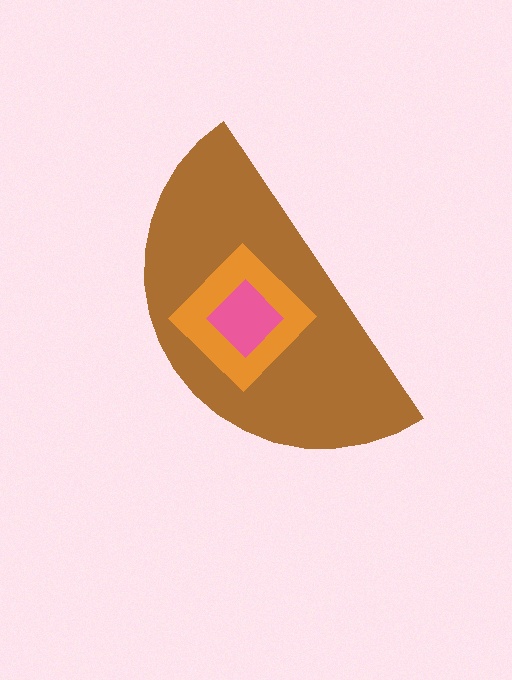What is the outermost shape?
The brown semicircle.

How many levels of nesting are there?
3.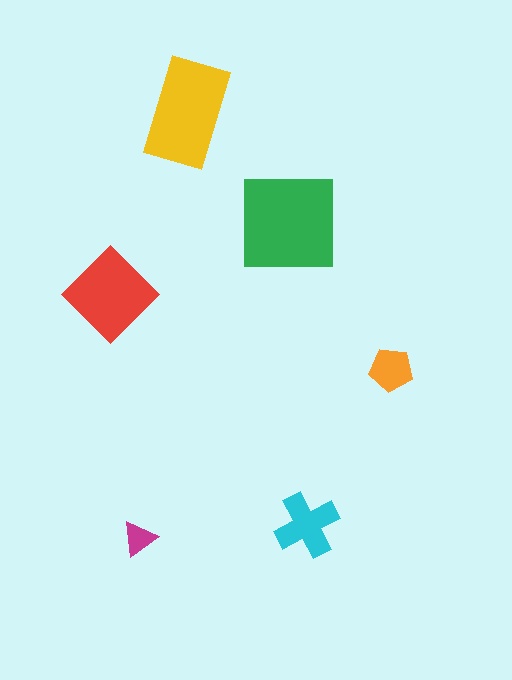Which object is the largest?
The green square.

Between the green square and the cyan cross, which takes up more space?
The green square.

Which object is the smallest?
The magenta triangle.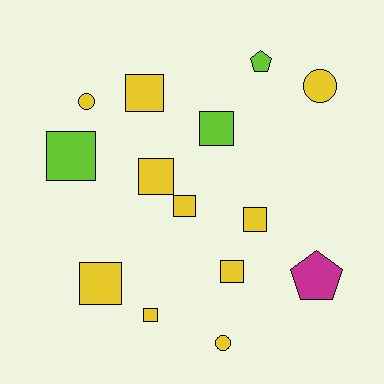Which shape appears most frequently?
Square, with 9 objects.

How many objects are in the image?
There are 14 objects.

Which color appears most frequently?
Yellow, with 10 objects.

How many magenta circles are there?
There are no magenta circles.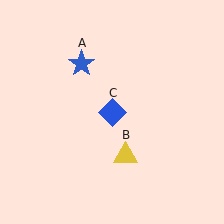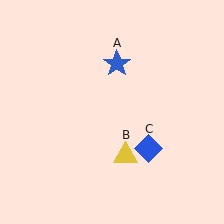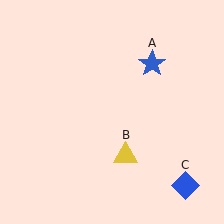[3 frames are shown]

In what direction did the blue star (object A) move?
The blue star (object A) moved right.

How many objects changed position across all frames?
2 objects changed position: blue star (object A), blue diamond (object C).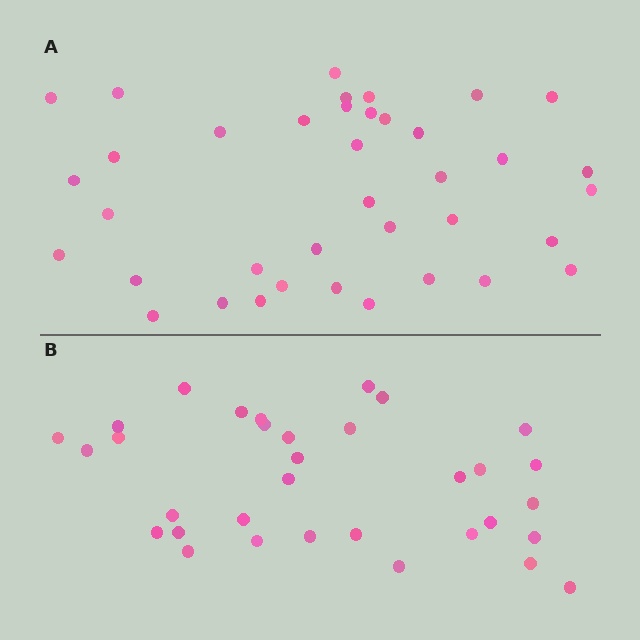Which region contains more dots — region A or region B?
Region A (the top region) has more dots.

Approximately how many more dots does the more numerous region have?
Region A has about 5 more dots than region B.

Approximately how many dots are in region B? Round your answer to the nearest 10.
About 30 dots. (The exact count is 33, which rounds to 30.)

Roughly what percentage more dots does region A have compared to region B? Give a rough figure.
About 15% more.